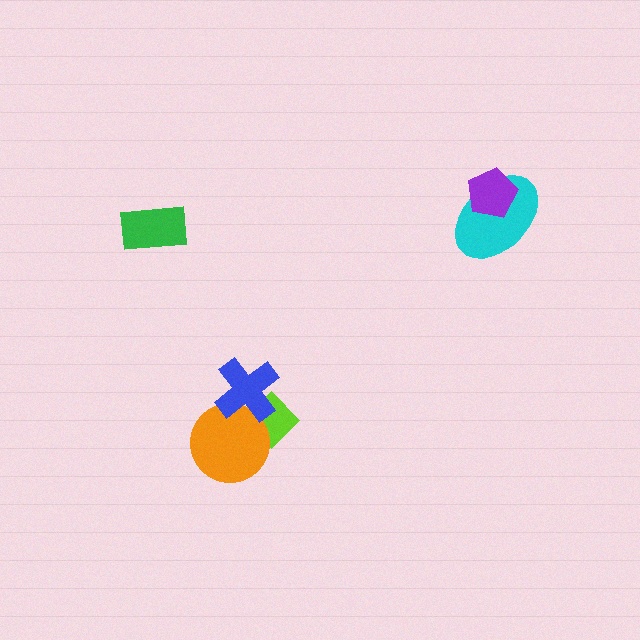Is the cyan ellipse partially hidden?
Yes, it is partially covered by another shape.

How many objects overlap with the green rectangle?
0 objects overlap with the green rectangle.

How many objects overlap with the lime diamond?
2 objects overlap with the lime diamond.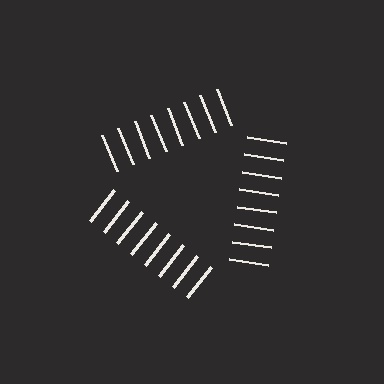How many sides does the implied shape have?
3 sides — the line-ends trace a triangle.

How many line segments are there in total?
24 — 8 along each of the 3 edges.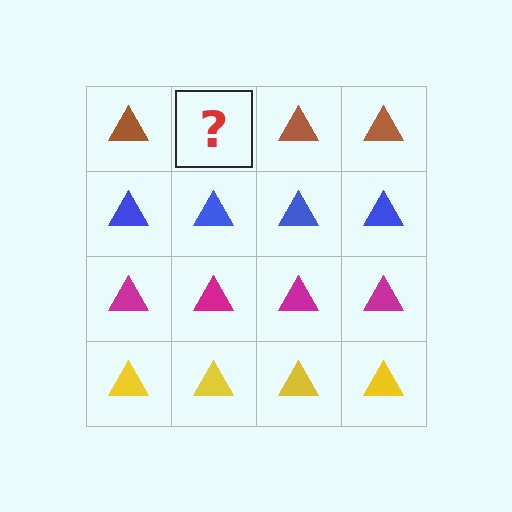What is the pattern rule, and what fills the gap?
The rule is that each row has a consistent color. The gap should be filled with a brown triangle.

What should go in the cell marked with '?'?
The missing cell should contain a brown triangle.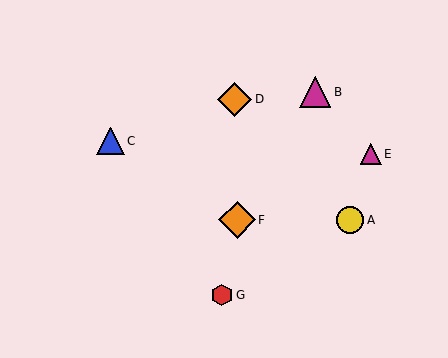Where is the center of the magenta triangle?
The center of the magenta triangle is at (371, 154).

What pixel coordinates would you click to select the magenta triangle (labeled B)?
Click at (315, 92) to select the magenta triangle B.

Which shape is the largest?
The orange diamond (labeled F) is the largest.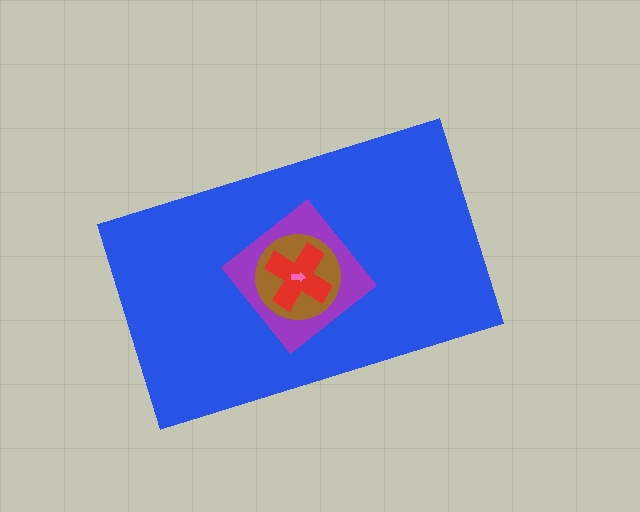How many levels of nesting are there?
5.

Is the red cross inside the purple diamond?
Yes.